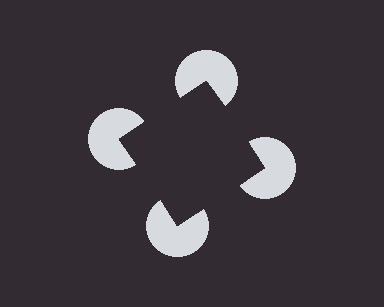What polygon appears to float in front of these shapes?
An illusory square — its edges are inferred from the aligned wedge cuts in the pac-man discs, not physically drawn.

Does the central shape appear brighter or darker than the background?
It typically appears slightly darker than the background, even though no actual brightness change is drawn.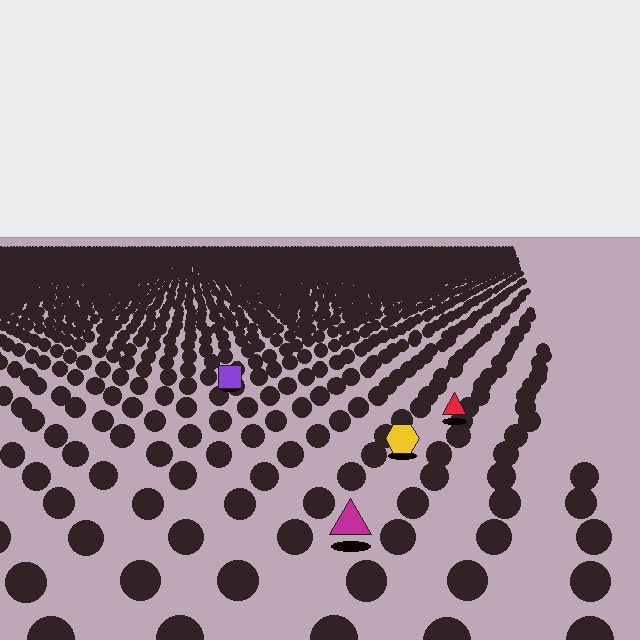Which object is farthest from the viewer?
The purple square is farthest from the viewer. It appears smaller and the ground texture around it is denser.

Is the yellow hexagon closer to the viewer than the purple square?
Yes. The yellow hexagon is closer — you can tell from the texture gradient: the ground texture is coarser near it.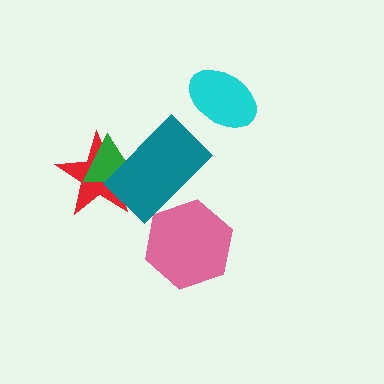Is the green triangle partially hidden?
Yes, it is partially covered by another shape.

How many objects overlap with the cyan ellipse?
0 objects overlap with the cyan ellipse.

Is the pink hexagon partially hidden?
Yes, it is partially covered by another shape.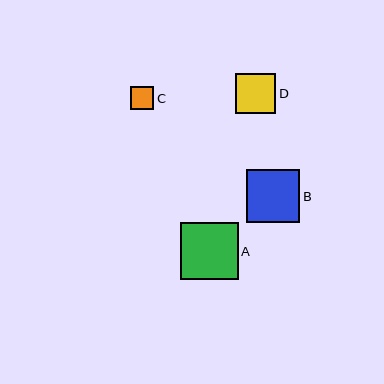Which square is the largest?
Square A is the largest with a size of approximately 58 pixels.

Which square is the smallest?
Square C is the smallest with a size of approximately 24 pixels.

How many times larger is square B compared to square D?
Square B is approximately 1.3 times the size of square D.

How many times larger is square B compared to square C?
Square B is approximately 2.2 times the size of square C.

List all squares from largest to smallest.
From largest to smallest: A, B, D, C.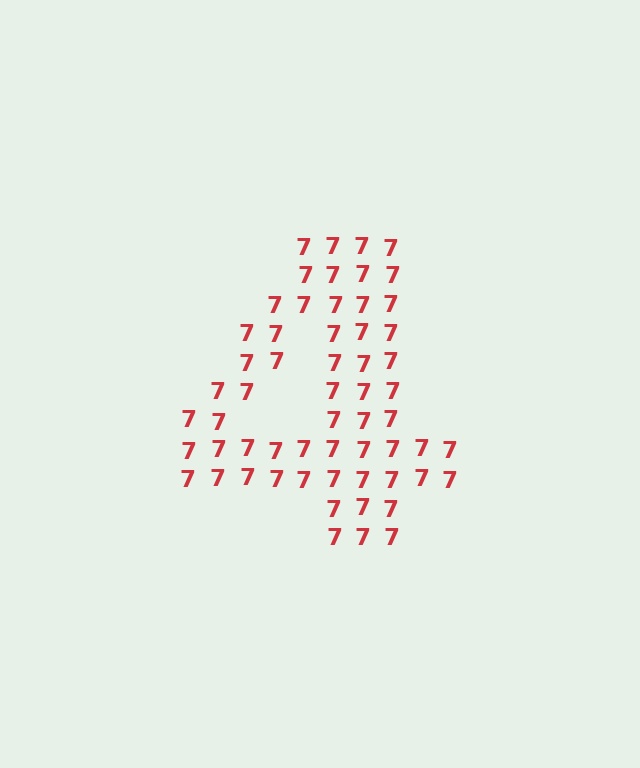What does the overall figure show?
The overall figure shows the digit 4.